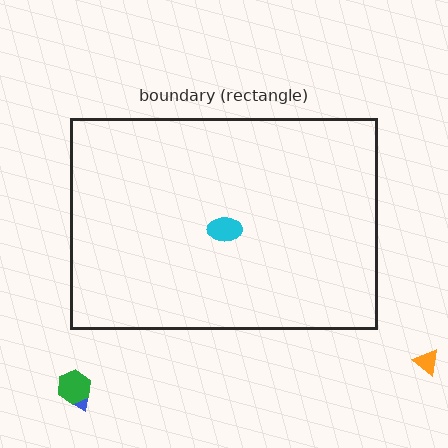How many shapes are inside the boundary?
1 inside, 3 outside.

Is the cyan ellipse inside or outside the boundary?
Inside.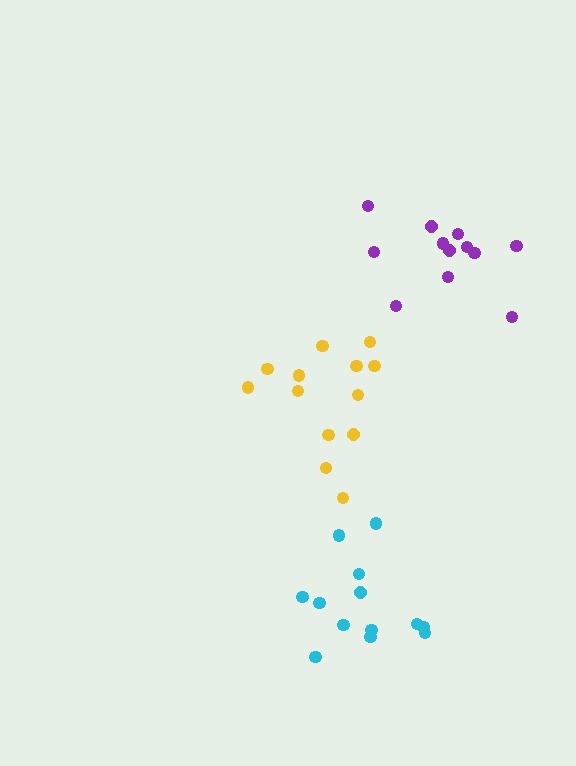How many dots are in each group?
Group 1: 13 dots, Group 2: 12 dots, Group 3: 13 dots (38 total).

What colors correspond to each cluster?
The clusters are colored: yellow, purple, cyan.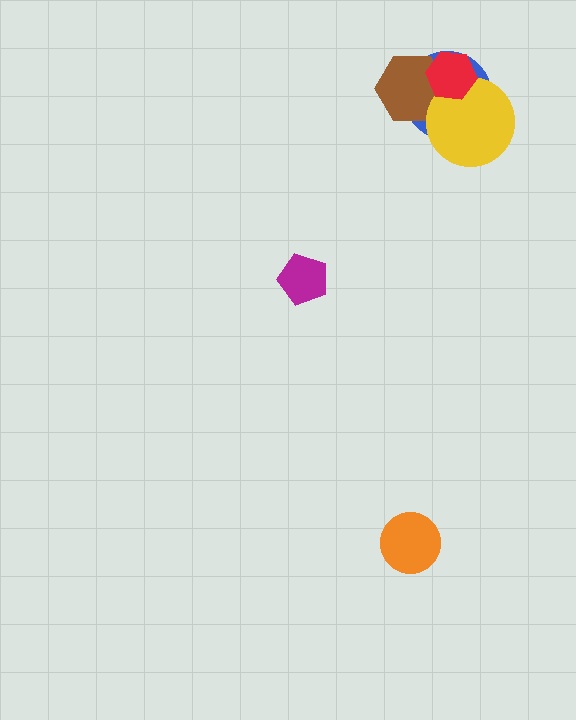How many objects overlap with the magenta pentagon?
0 objects overlap with the magenta pentagon.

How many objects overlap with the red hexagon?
3 objects overlap with the red hexagon.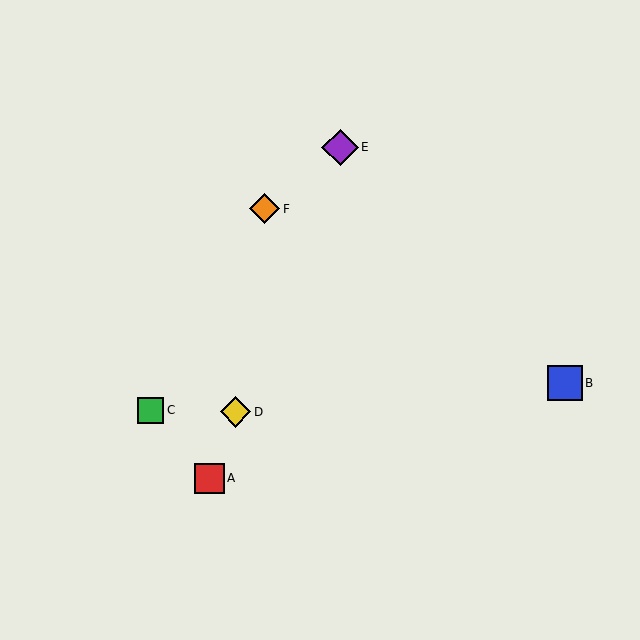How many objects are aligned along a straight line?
3 objects (A, D, E) are aligned along a straight line.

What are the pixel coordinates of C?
Object C is at (151, 410).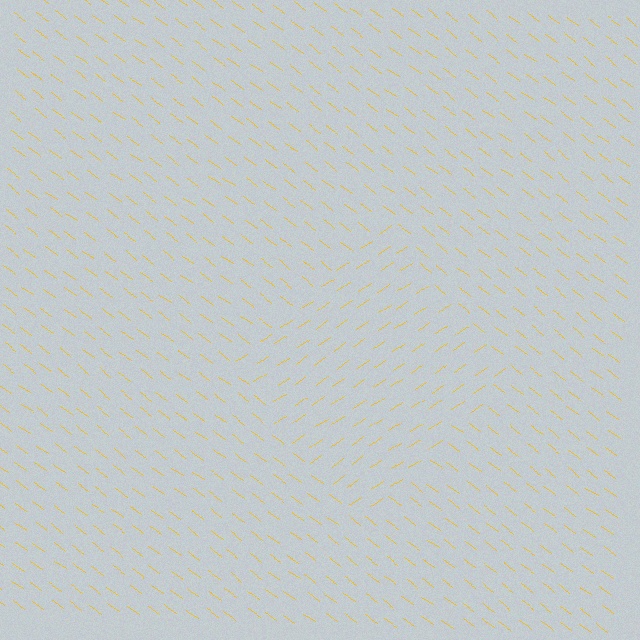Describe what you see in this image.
The image is filled with small yellow line segments. A diamond region in the image has lines oriented differently from the surrounding lines, creating a visible texture boundary.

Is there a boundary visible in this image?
Yes, there is a texture boundary formed by a change in line orientation.